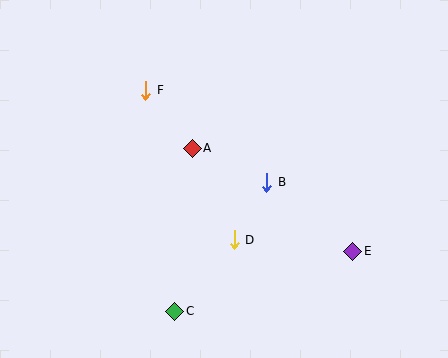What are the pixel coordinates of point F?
Point F is at (146, 90).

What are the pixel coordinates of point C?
Point C is at (175, 311).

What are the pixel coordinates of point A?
Point A is at (192, 148).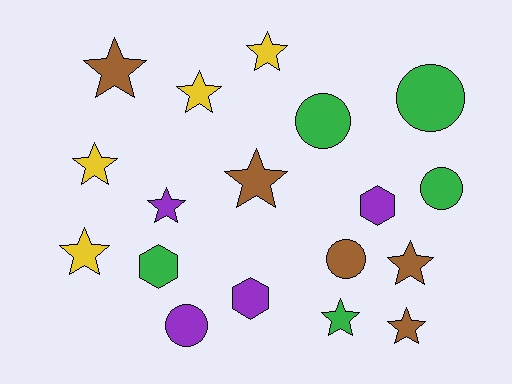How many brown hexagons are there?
There are no brown hexagons.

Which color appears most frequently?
Green, with 5 objects.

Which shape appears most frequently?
Star, with 10 objects.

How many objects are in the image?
There are 18 objects.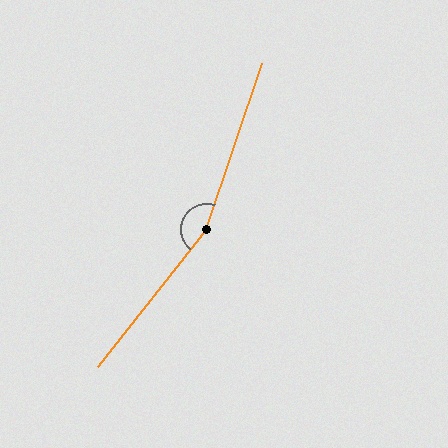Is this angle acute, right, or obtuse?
It is obtuse.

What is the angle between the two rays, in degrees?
Approximately 160 degrees.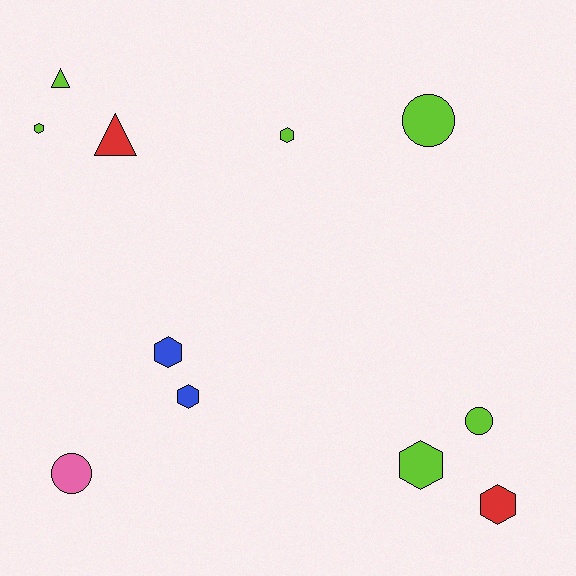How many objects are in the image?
There are 11 objects.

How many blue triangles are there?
There are no blue triangles.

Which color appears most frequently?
Lime, with 6 objects.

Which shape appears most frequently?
Hexagon, with 6 objects.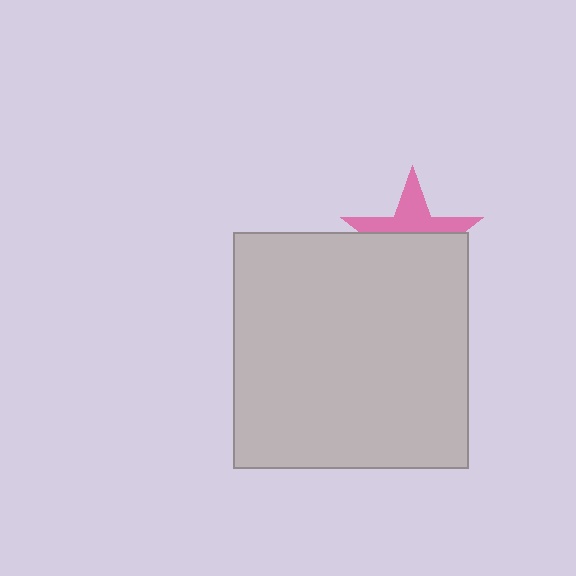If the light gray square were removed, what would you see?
You would see the complete pink star.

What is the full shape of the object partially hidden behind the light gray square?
The partially hidden object is a pink star.